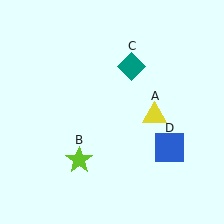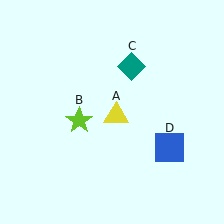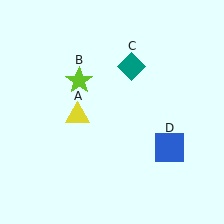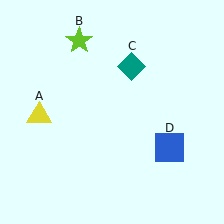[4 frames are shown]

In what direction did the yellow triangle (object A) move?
The yellow triangle (object A) moved left.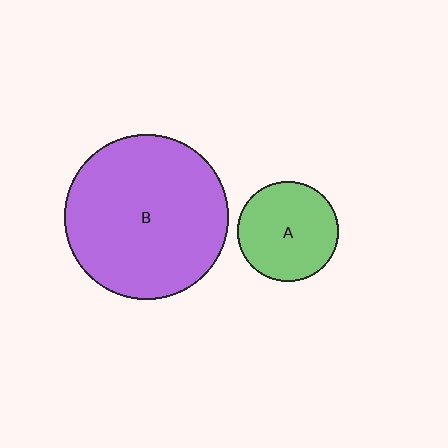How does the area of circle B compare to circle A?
Approximately 2.7 times.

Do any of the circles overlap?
No, none of the circles overlap.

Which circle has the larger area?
Circle B (purple).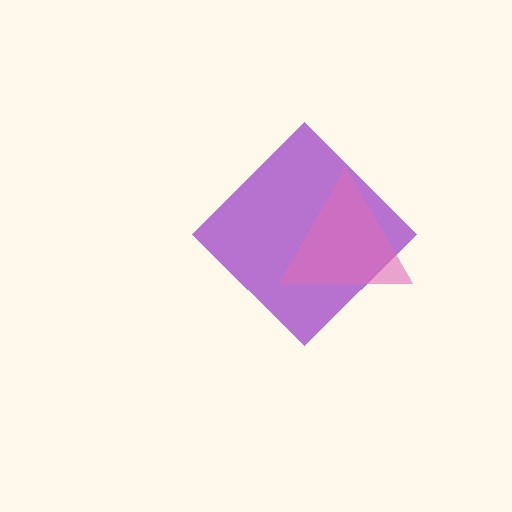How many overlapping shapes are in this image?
There are 2 overlapping shapes in the image.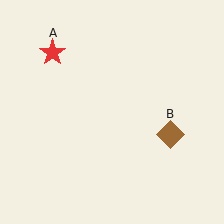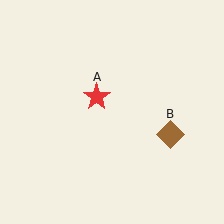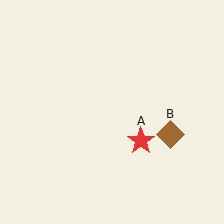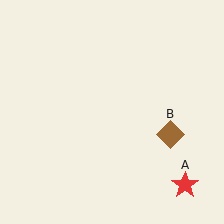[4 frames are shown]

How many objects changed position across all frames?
1 object changed position: red star (object A).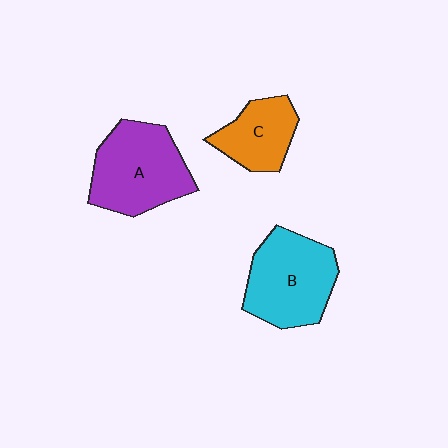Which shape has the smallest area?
Shape C (orange).